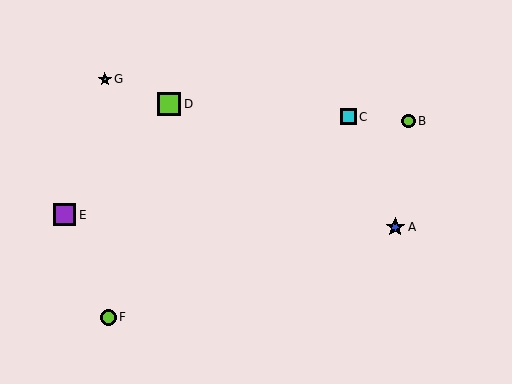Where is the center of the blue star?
The center of the blue star is at (395, 227).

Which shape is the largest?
The lime square (labeled D) is the largest.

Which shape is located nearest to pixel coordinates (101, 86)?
The cyan star (labeled G) at (105, 79) is nearest to that location.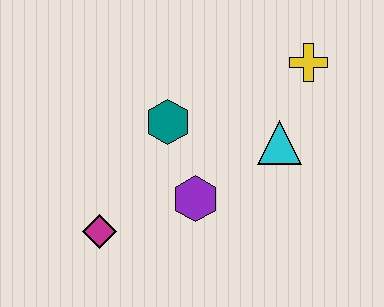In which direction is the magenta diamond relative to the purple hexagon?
The magenta diamond is to the left of the purple hexagon.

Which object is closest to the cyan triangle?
The yellow cross is closest to the cyan triangle.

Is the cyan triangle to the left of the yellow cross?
Yes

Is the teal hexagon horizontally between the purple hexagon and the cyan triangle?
No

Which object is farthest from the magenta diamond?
The yellow cross is farthest from the magenta diamond.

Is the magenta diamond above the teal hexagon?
No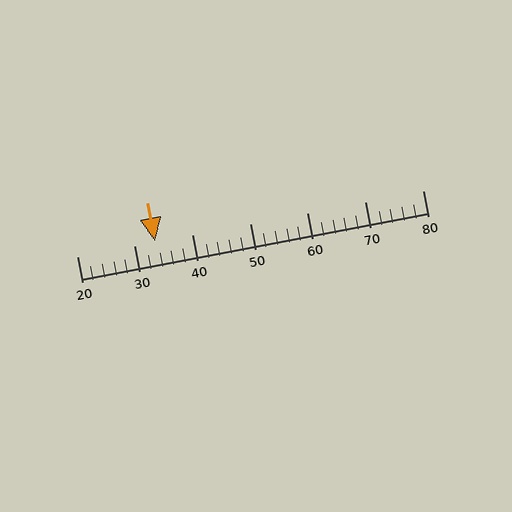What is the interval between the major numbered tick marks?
The major tick marks are spaced 10 units apart.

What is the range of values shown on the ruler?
The ruler shows values from 20 to 80.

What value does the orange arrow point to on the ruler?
The orange arrow points to approximately 34.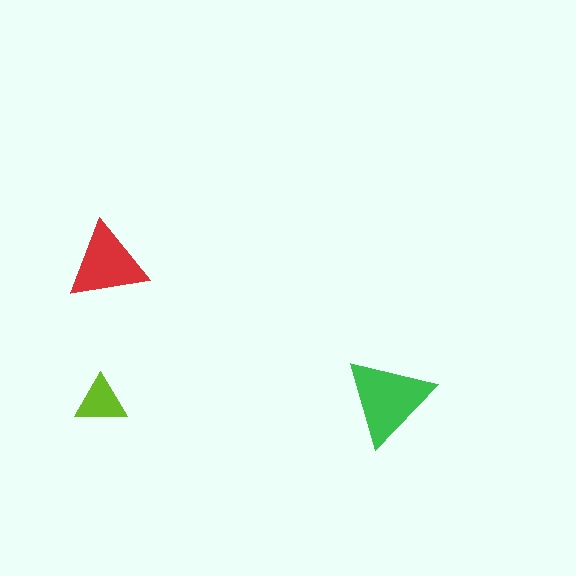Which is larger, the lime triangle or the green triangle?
The green one.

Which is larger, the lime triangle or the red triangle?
The red one.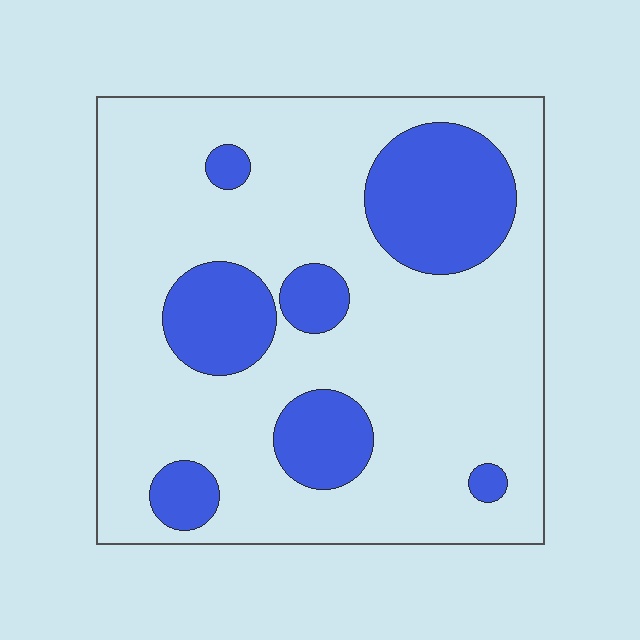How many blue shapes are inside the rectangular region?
7.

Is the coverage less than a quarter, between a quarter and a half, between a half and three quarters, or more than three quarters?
Less than a quarter.